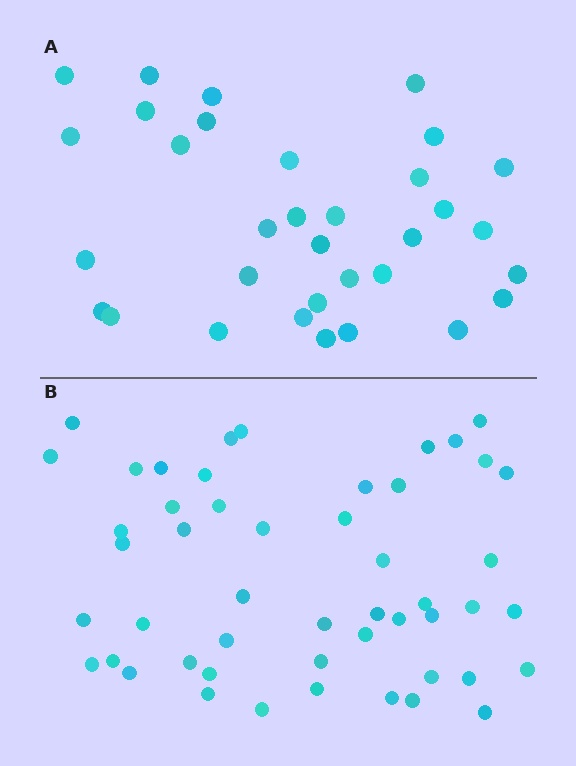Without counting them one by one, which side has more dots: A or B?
Region B (the bottom region) has more dots.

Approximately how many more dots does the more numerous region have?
Region B has approximately 15 more dots than region A.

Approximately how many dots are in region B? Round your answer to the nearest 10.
About 50 dots.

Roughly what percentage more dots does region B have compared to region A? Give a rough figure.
About 50% more.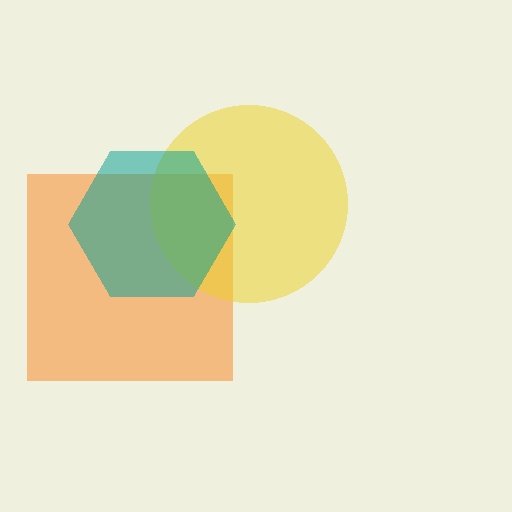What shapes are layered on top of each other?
The layered shapes are: an orange square, a yellow circle, a teal hexagon.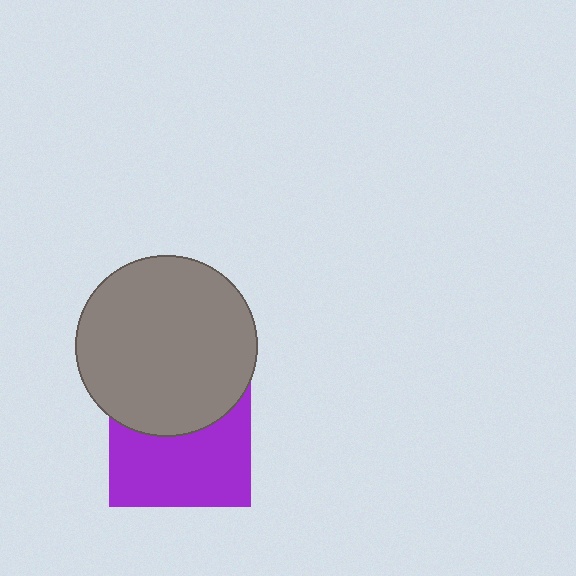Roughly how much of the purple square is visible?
About half of it is visible (roughly 58%).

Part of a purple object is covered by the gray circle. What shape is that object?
It is a square.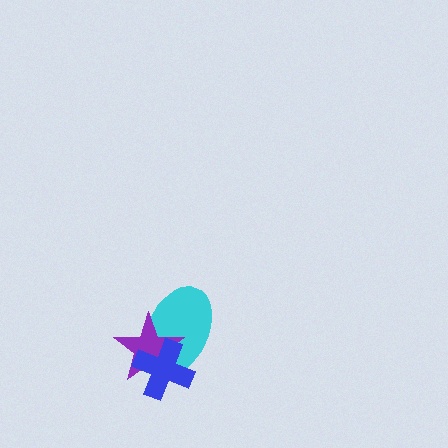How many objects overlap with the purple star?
2 objects overlap with the purple star.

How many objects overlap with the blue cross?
2 objects overlap with the blue cross.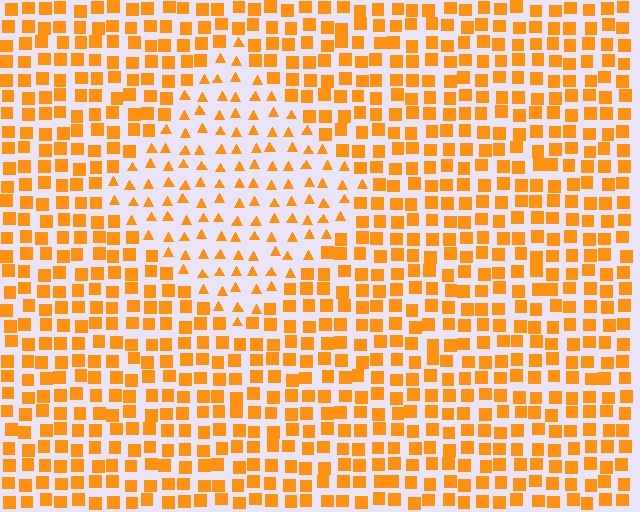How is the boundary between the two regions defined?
The boundary is defined by a change in element shape: triangles inside vs. squares outside. All elements share the same color and spacing.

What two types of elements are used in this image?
The image uses triangles inside the diamond region and squares outside it.